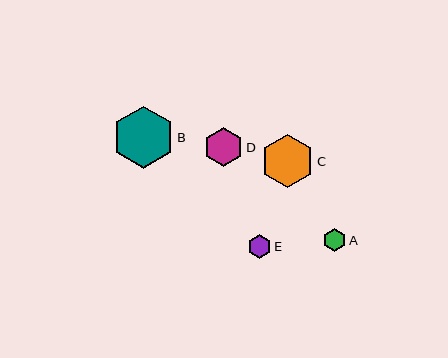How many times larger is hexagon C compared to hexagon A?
Hexagon C is approximately 2.4 times the size of hexagon A.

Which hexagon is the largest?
Hexagon B is the largest with a size of approximately 62 pixels.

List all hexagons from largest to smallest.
From largest to smallest: B, C, D, E, A.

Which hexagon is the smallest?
Hexagon A is the smallest with a size of approximately 23 pixels.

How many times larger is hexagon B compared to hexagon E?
Hexagon B is approximately 2.7 times the size of hexagon E.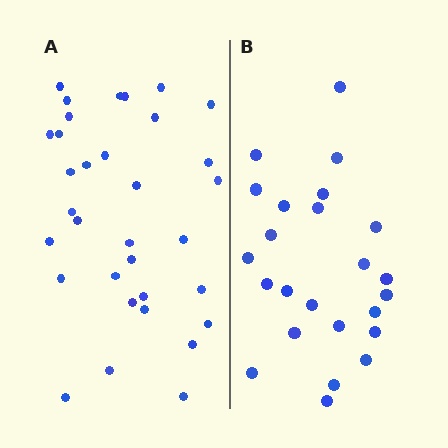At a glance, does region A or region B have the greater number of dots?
Region A (the left region) has more dots.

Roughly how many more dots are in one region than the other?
Region A has roughly 8 or so more dots than region B.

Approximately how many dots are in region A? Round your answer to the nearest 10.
About 30 dots. (The exact count is 33, which rounds to 30.)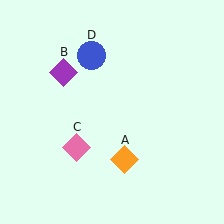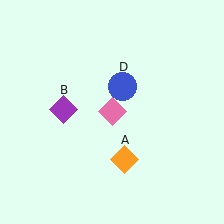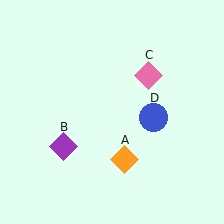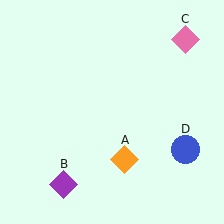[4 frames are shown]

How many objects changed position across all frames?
3 objects changed position: purple diamond (object B), pink diamond (object C), blue circle (object D).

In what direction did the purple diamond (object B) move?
The purple diamond (object B) moved down.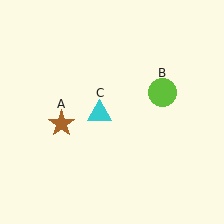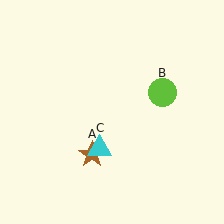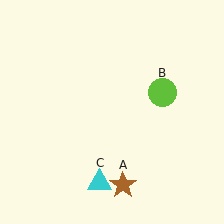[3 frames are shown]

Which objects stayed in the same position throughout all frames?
Lime circle (object B) remained stationary.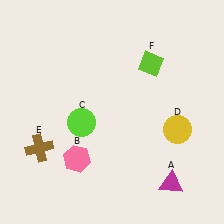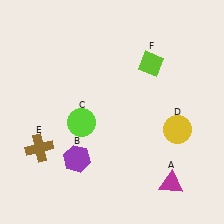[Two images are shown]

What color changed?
The hexagon (B) changed from pink in Image 1 to purple in Image 2.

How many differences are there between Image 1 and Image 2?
There is 1 difference between the two images.